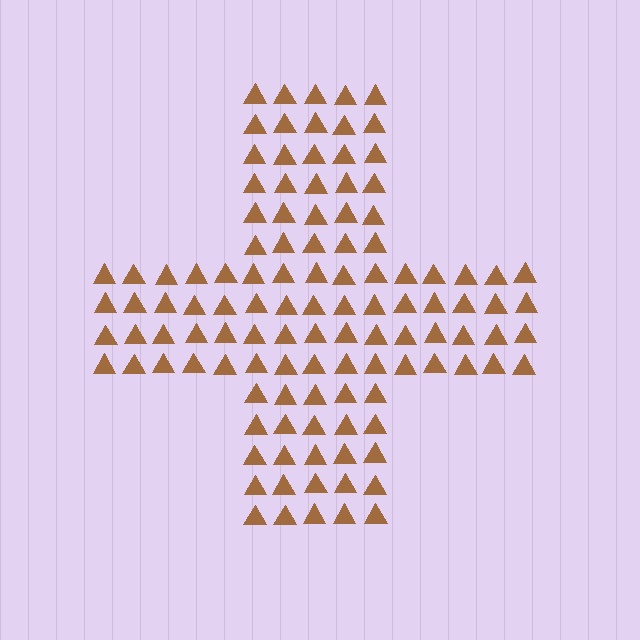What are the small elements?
The small elements are triangles.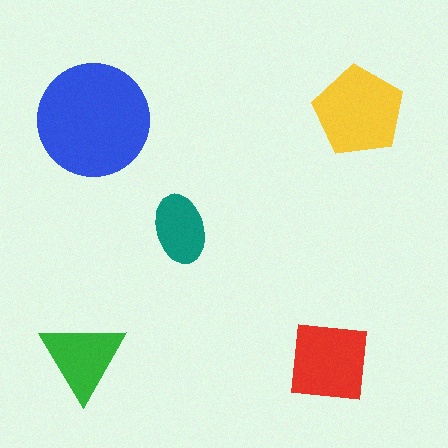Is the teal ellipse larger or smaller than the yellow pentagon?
Smaller.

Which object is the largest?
The blue circle.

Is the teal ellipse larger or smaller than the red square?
Smaller.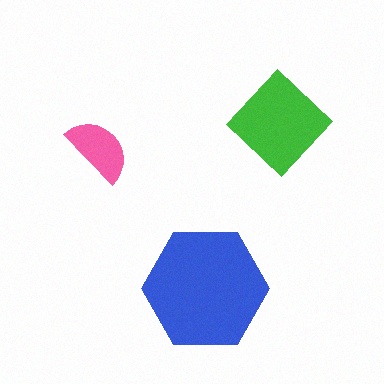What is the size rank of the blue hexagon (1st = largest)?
1st.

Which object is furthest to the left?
The pink semicircle is leftmost.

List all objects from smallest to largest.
The pink semicircle, the green diamond, the blue hexagon.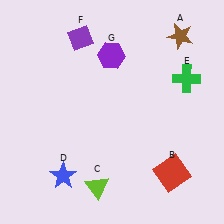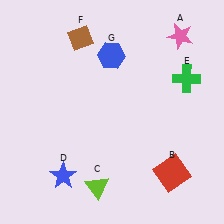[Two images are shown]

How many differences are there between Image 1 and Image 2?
There are 3 differences between the two images.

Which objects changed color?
A changed from brown to pink. F changed from purple to brown. G changed from purple to blue.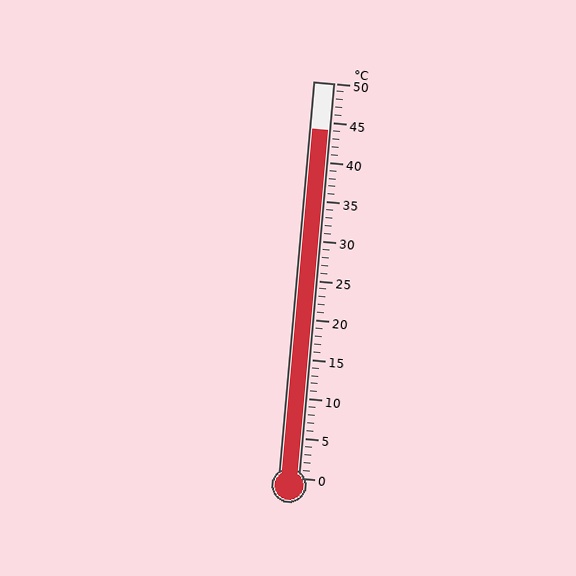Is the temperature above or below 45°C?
The temperature is below 45°C.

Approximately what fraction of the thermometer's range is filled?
The thermometer is filled to approximately 90% of its range.